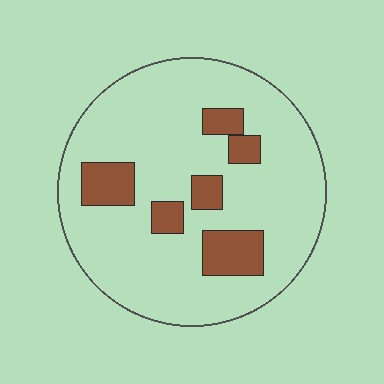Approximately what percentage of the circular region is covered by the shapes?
Approximately 15%.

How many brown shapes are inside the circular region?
6.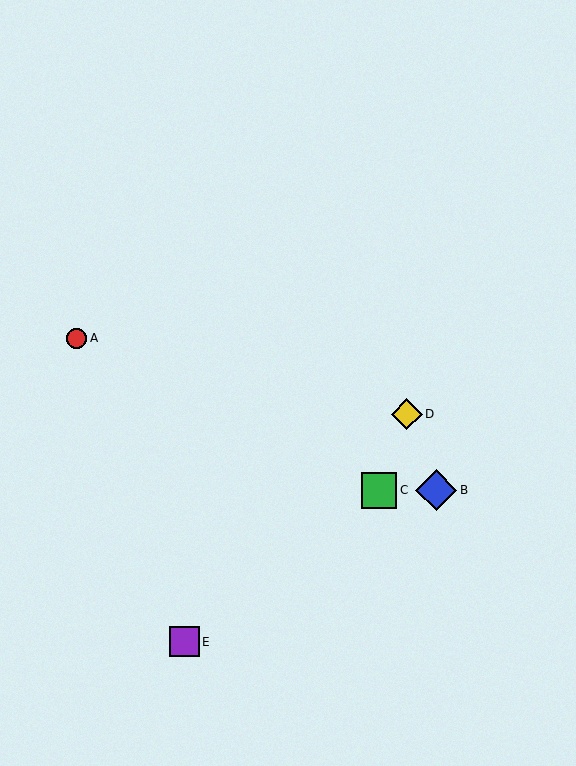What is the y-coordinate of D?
Object D is at y≈414.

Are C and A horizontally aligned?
No, C is at y≈490 and A is at y≈338.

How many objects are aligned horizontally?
2 objects (B, C) are aligned horizontally.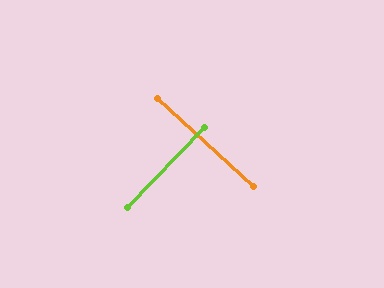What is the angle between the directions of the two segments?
Approximately 88 degrees.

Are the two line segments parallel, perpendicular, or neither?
Perpendicular — they meet at approximately 88°.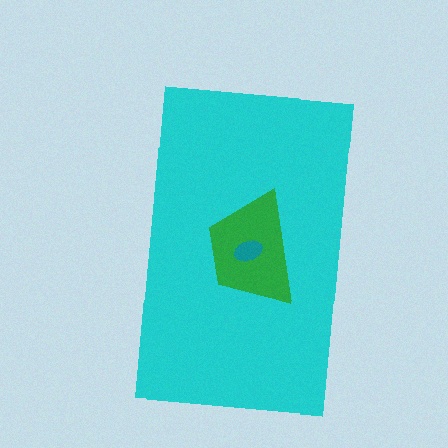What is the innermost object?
The teal ellipse.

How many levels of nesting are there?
3.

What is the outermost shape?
The cyan rectangle.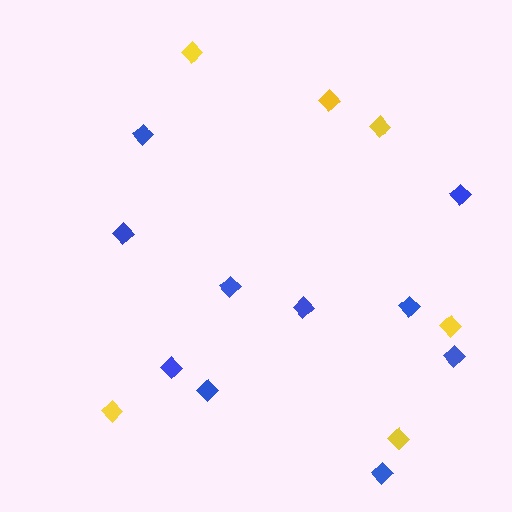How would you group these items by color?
There are 2 groups: one group of yellow diamonds (6) and one group of blue diamonds (10).